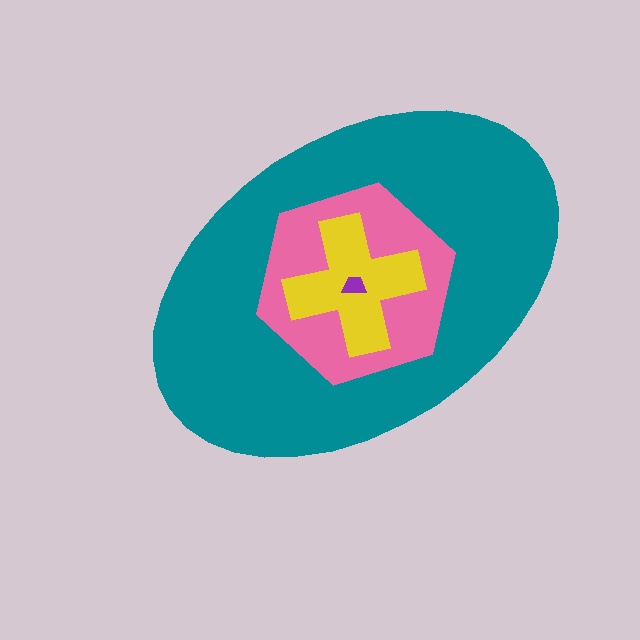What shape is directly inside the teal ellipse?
The pink hexagon.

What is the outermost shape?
The teal ellipse.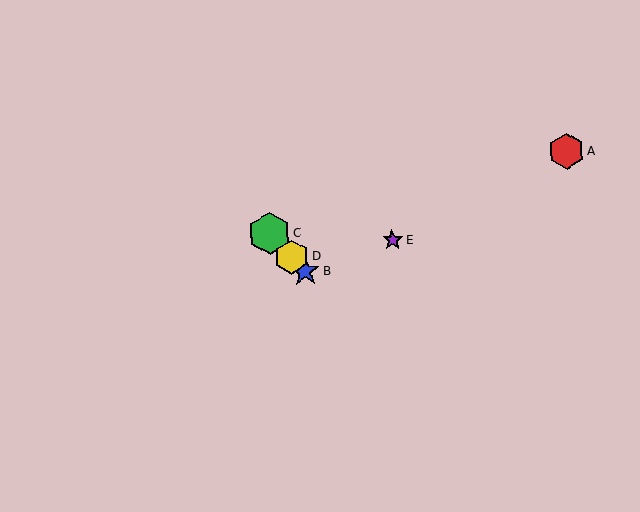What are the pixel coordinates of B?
Object B is at (305, 271).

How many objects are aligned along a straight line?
3 objects (B, C, D) are aligned along a straight line.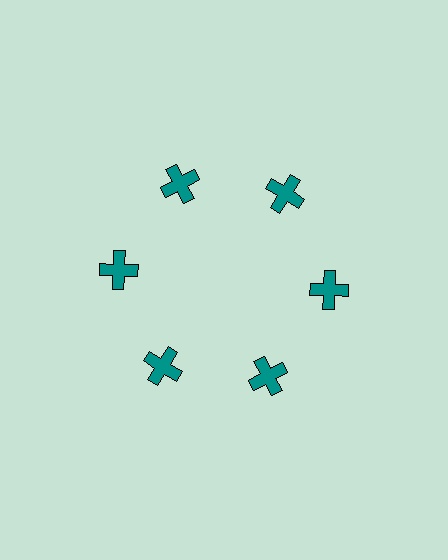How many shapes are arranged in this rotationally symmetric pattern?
There are 6 shapes, arranged in 6 groups of 1.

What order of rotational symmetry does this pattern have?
This pattern has 6-fold rotational symmetry.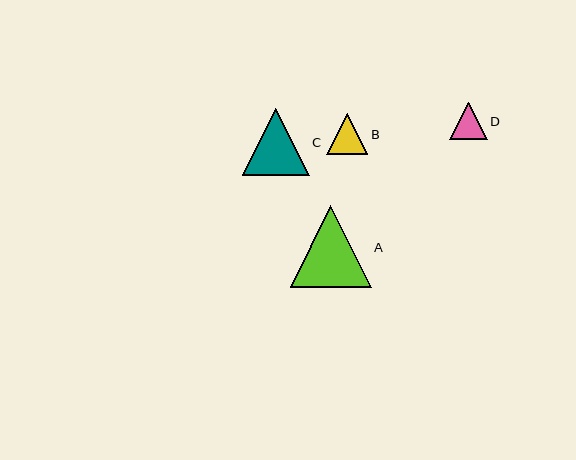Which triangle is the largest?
Triangle A is the largest with a size of approximately 81 pixels.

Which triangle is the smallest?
Triangle D is the smallest with a size of approximately 37 pixels.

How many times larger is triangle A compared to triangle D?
Triangle A is approximately 2.2 times the size of triangle D.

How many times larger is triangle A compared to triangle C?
Triangle A is approximately 1.2 times the size of triangle C.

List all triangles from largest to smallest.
From largest to smallest: A, C, B, D.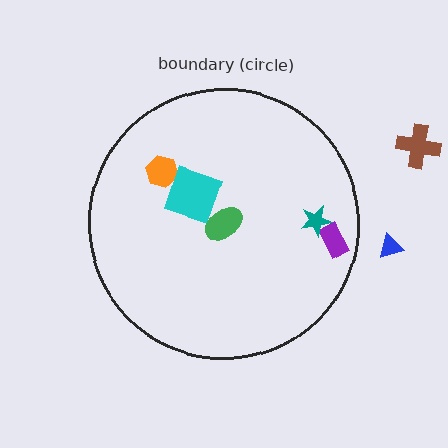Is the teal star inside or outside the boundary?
Inside.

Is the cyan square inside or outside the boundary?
Inside.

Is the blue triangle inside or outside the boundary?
Outside.